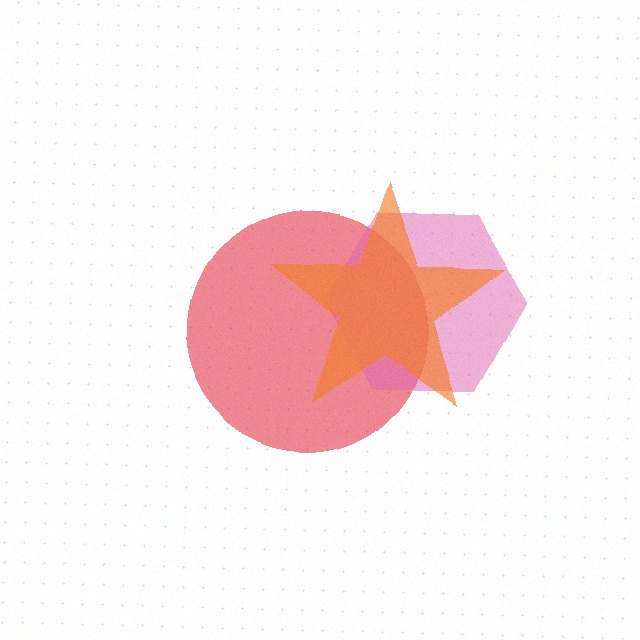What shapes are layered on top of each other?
The layered shapes are: a red circle, a pink hexagon, an orange star.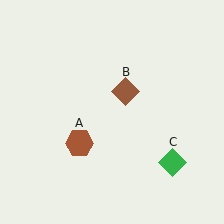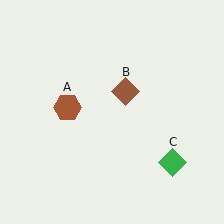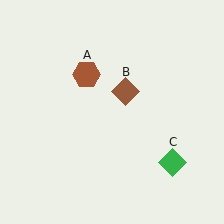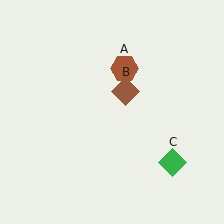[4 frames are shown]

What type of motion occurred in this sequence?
The brown hexagon (object A) rotated clockwise around the center of the scene.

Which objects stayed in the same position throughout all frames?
Brown diamond (object B) and green diamond (object C) remained stationary.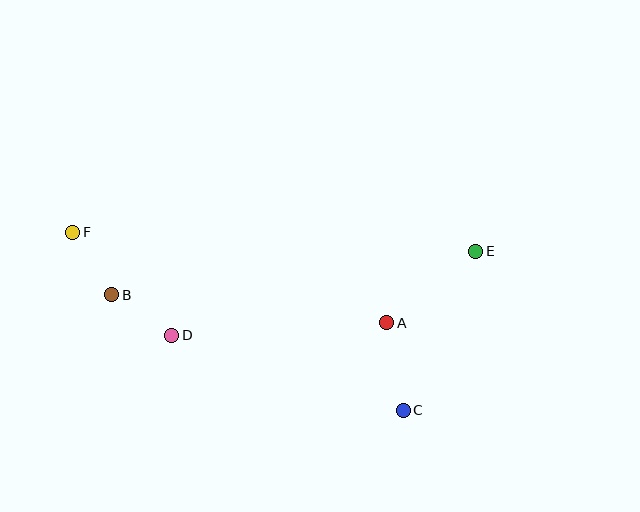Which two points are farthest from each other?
Points E and F are farthest from each other.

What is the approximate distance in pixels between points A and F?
The distance between A and F is approximately 327 pixels.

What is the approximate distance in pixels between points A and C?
The distance between A and C is approximately 89 pixels.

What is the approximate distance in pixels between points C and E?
The distance between C and E is approximately 175 pixels.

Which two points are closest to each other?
Points B and D are closest to each other.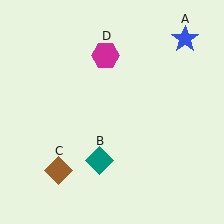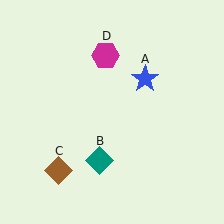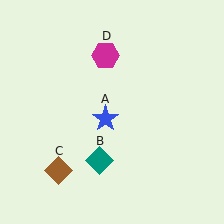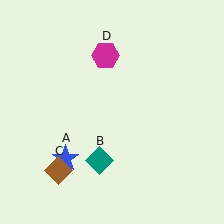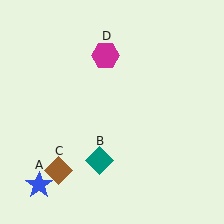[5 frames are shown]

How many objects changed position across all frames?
1 object changed position: blue star (object A).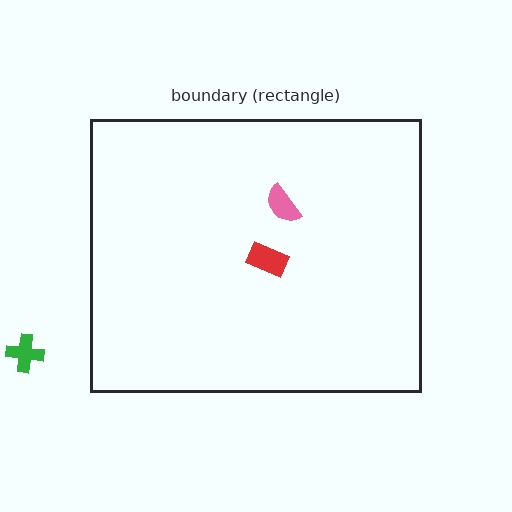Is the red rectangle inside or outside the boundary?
Inside.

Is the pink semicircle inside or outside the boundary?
Inside.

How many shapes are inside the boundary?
2 inside, 1 outside.